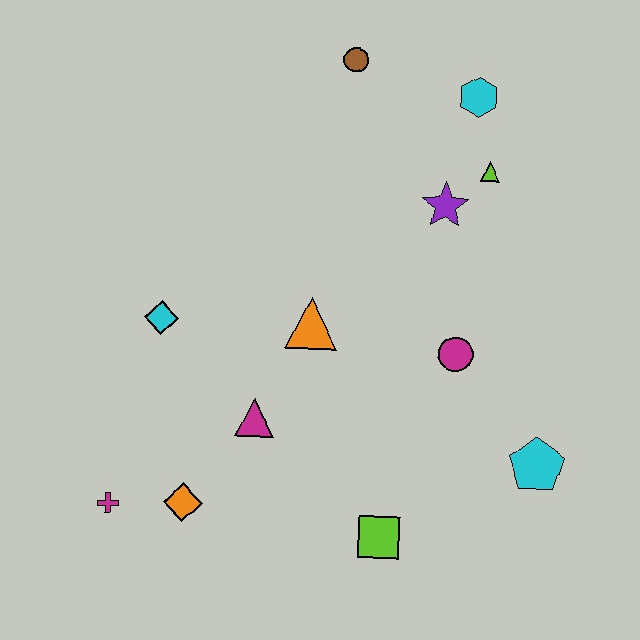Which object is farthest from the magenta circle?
The magenta cross is farthest from the magenta circle.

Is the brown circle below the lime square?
No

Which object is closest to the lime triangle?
The purple star is closest to the lime triangle.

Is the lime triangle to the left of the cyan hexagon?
No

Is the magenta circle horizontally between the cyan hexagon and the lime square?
Yes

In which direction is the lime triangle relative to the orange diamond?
The lime triangle is above the orange diamond.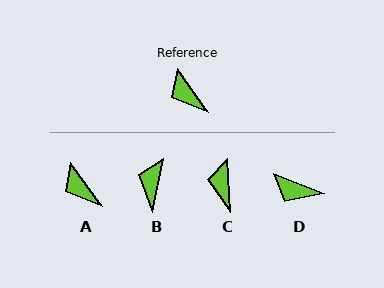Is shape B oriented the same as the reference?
No, it is off by about 47 degrees.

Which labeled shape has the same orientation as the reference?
A.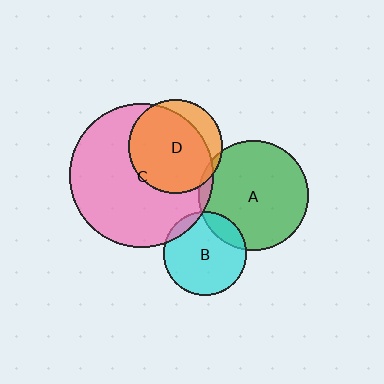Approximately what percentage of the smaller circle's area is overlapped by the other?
Approximately 5%.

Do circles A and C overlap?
Yes.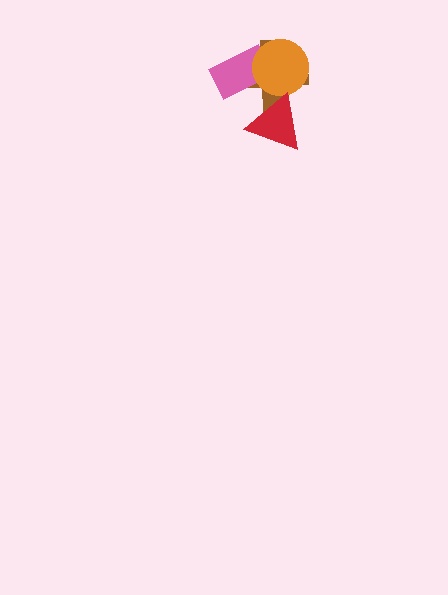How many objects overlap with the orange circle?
2 objects overlap with the orange circle.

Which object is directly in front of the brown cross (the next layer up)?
The pink rectangle is directly in front of the brown cross.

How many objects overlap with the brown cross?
3 objects overlap with the brown cross.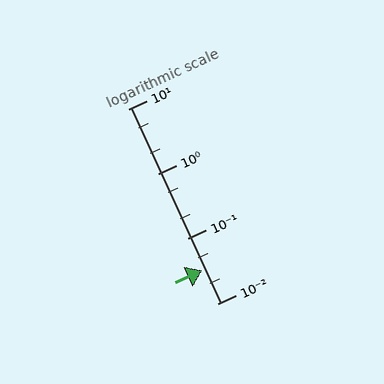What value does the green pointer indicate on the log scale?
The pointer indicates approximately 0.033.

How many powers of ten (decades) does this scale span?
The scale spans 3 decades, from 0.01 to 10.